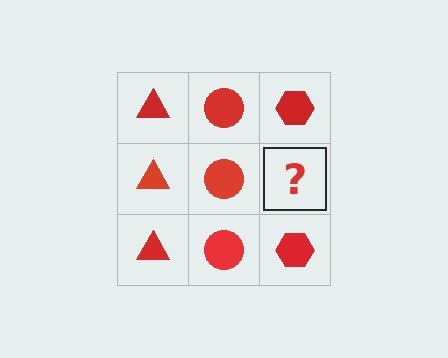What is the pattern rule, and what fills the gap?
The rule is that each column has a consistent shape. The gap should be filled with a red hexagon.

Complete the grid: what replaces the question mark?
The question mark should be replaced with a red hexagon.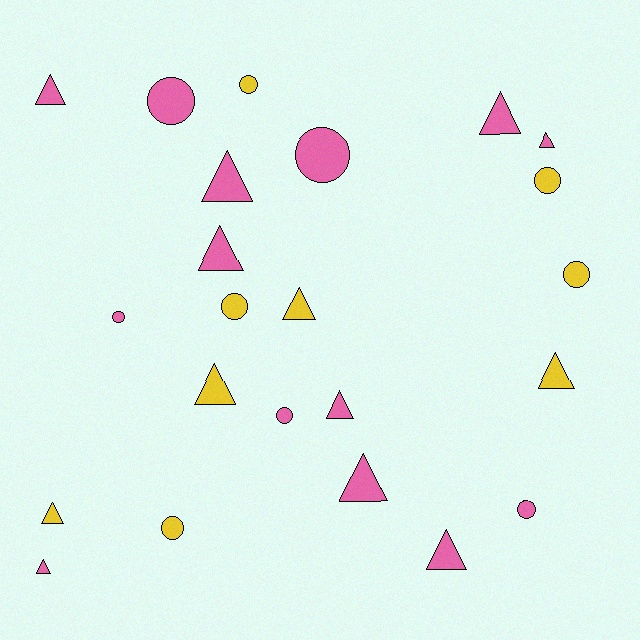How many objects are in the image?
There are 23 objects.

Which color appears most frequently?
Pink, with 14 objects.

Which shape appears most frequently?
Triangle, with 13 objects.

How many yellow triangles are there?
There are 4 yellow triangles.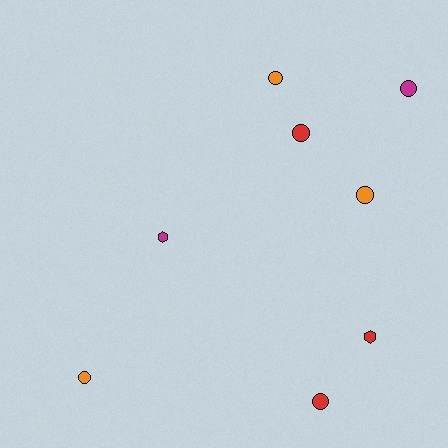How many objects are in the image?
There are 8 objects.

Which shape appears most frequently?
Circle, with 6 objects.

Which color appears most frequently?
Red, with 3 objects.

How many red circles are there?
There are 2 red circles.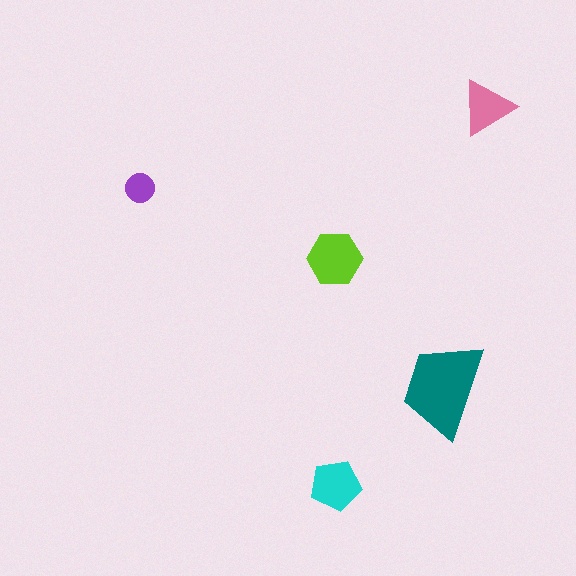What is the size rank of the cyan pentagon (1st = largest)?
3rd.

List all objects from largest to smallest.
The teal trapezoid, the lime hexagon, the cyan pentagon, the pink triangle, the purple circle.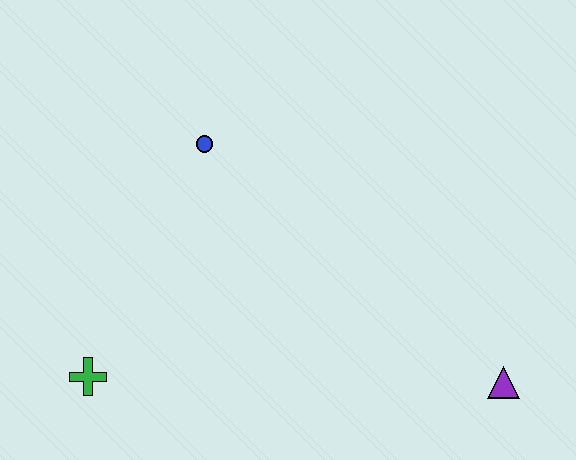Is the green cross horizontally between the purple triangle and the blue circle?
No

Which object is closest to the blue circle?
The green cross is closest to the blue circle.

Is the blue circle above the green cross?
Yes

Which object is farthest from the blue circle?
The purple triangle is farthest from the blue circle.